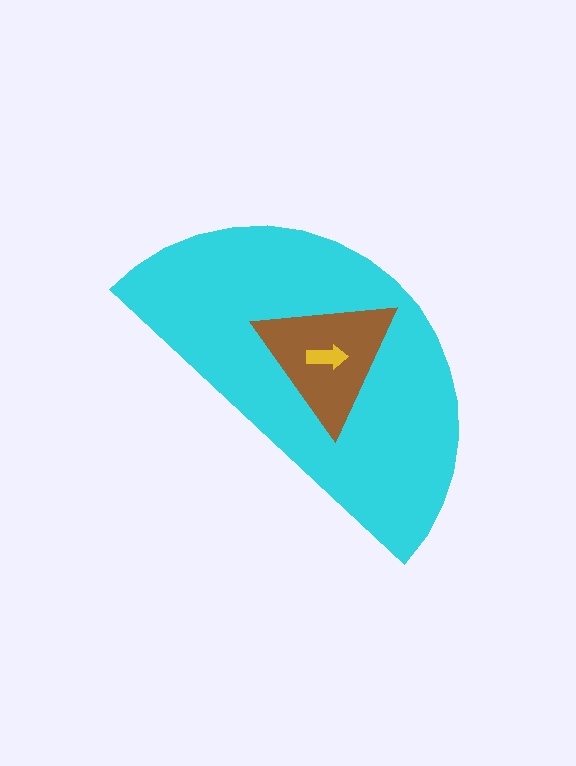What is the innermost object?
The yellow arrow.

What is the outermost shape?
The cyan semicircle.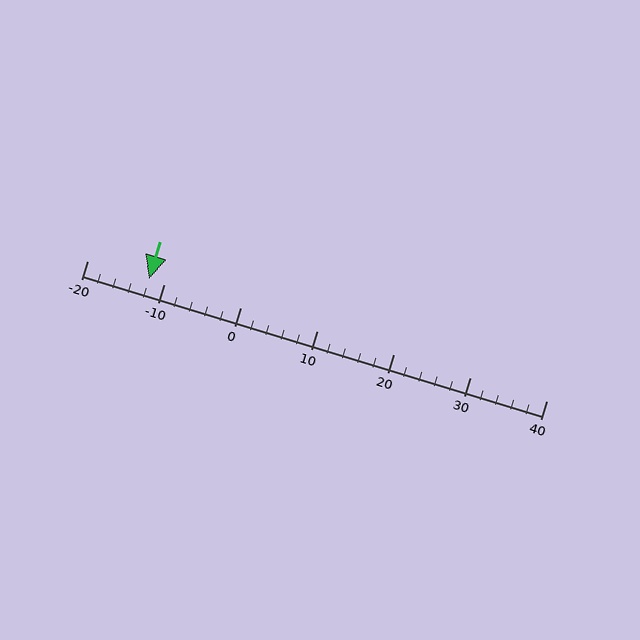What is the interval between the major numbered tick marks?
The major tick marks are spaced 10 units apart.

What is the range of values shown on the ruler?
The ruler shows values from -20 to 40.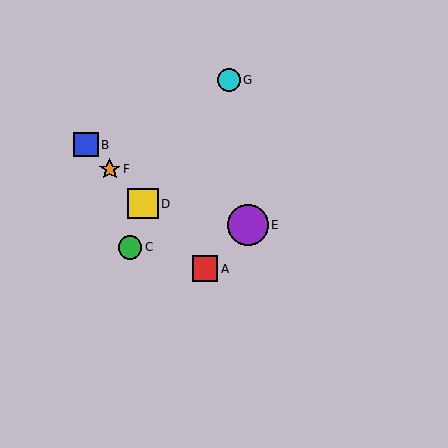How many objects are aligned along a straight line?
4 objects (A, B, D, F) are aligned along a straight line.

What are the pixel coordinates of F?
Object F is at (110, 169).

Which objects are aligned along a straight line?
Objects A, B, D, F are aligned along a straight line.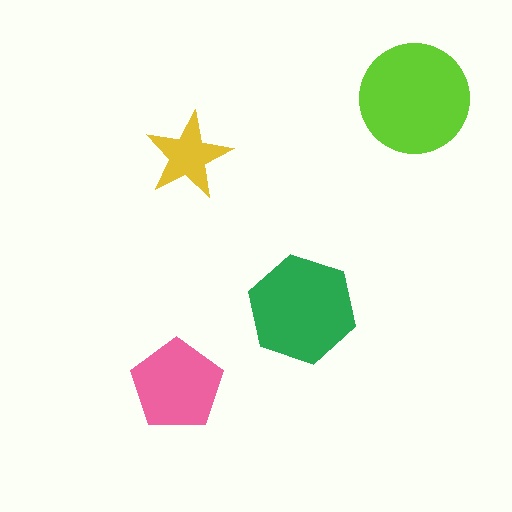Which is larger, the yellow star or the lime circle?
The lime circle.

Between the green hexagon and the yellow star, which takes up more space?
The green hexagon.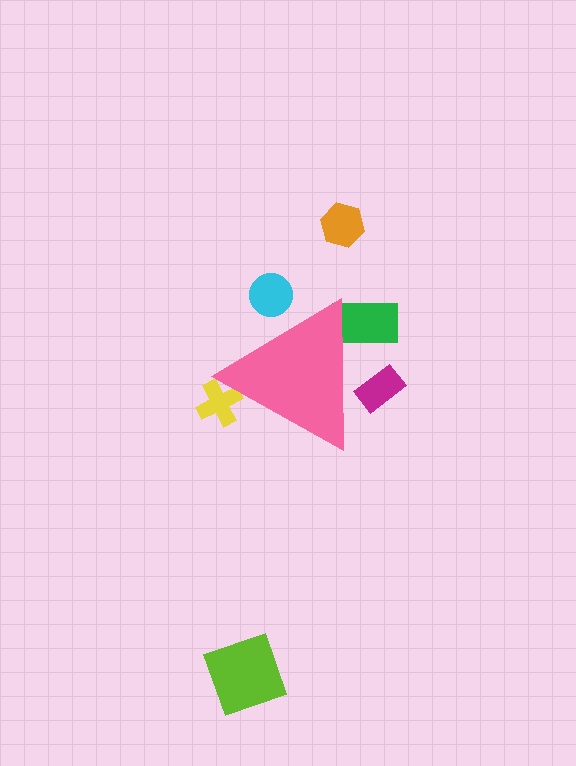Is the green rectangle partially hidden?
Yes, the green rectangle is partially hidden behind the pink triangle.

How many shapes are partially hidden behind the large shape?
4 shapes are partially hidden.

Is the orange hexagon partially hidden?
No, the orange hexagon is fully visible.